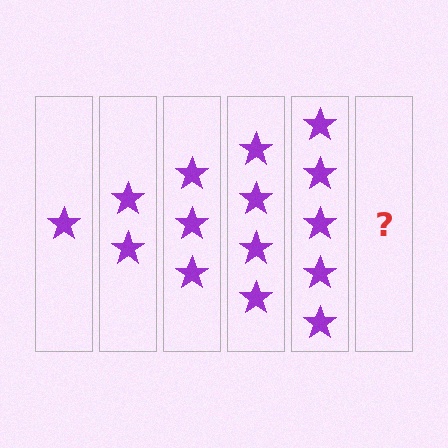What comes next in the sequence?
The next element should be 6 stars.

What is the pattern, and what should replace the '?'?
The pattern is that each step adds one more star. The '?' should be 6 stars.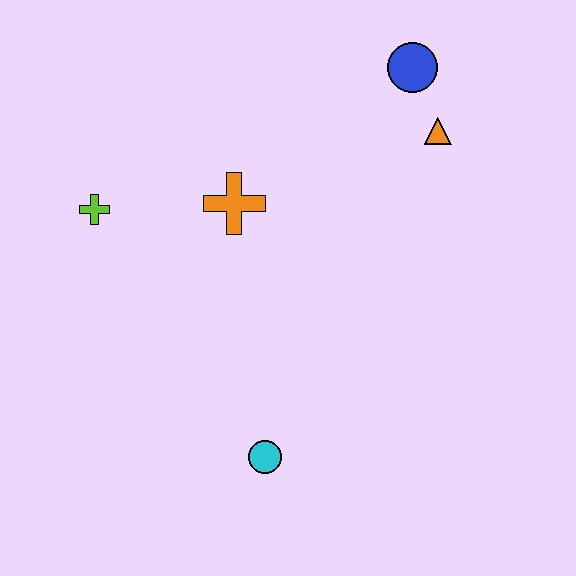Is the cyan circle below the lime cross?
Yes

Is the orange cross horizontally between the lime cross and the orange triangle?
Yes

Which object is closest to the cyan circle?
The orange cross is closest to the cyan circle.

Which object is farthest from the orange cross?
The cyan circle is farthest from the orange cross.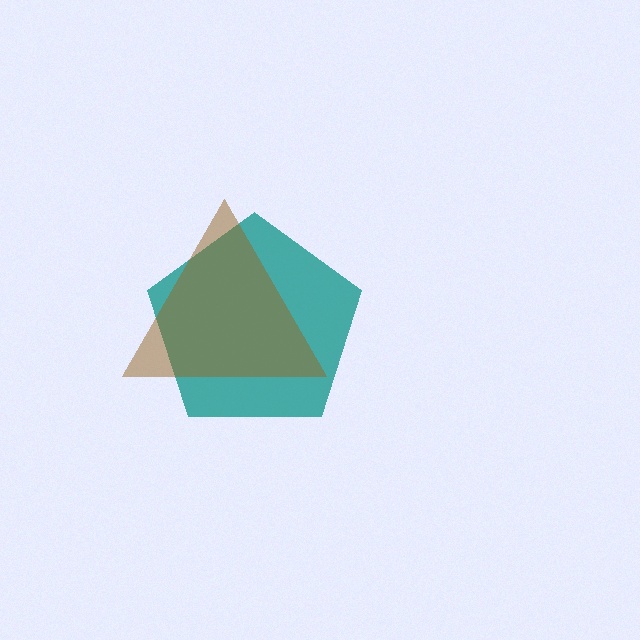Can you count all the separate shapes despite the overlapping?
Yes, there are 2 separate shapes.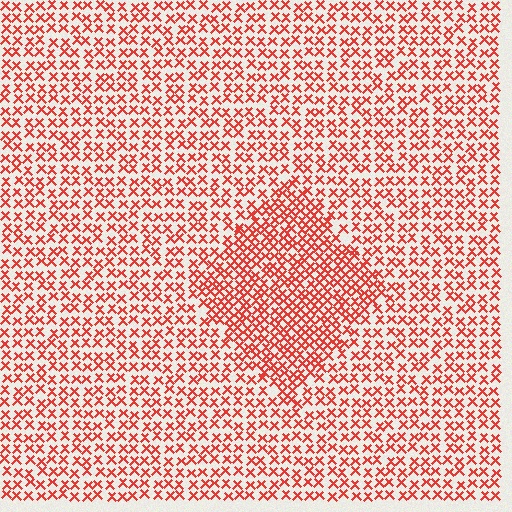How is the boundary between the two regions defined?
The boundary is defined by a change in element density (approximately 1.7x ratio). All elements are the same color, size, and shape.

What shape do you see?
I see a diamond.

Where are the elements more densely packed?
The elements are more densely packed inside the diamond boundary.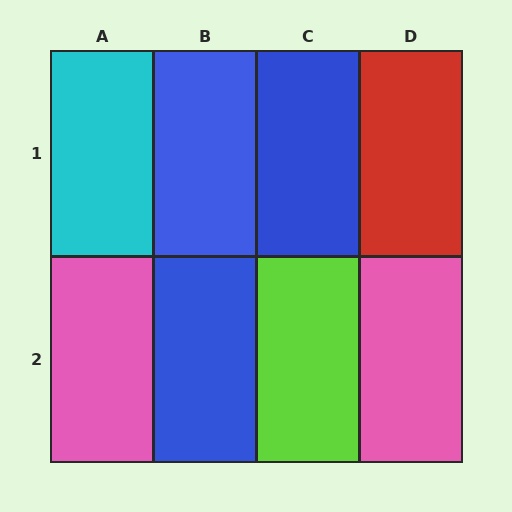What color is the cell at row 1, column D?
Red.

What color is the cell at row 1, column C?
Blue.